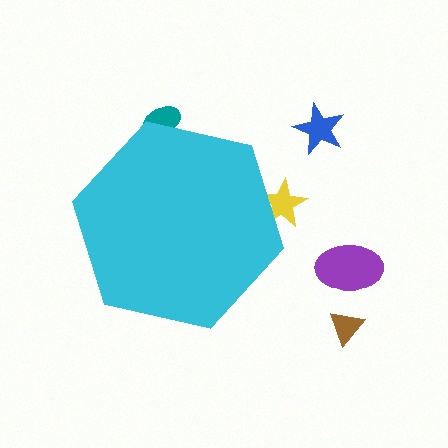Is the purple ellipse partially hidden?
No, the purple ellipse is fully visible.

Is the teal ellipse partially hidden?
Yes, the teal ellipse is partially hidden behind the cyan hexagon.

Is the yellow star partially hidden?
Yes, the yellow star is partially hidden behind the cyan hexagon.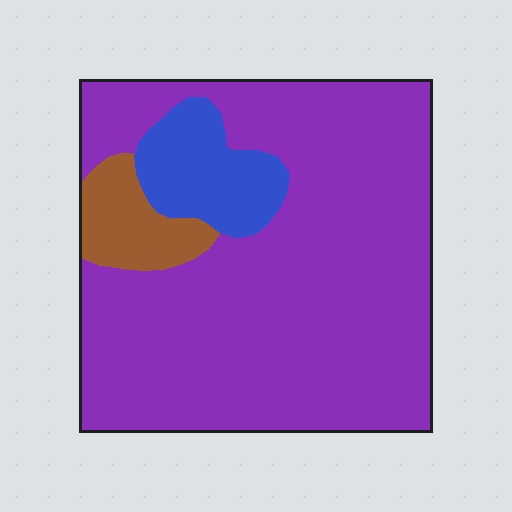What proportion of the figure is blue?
Blue covers roughly 10% of the figure.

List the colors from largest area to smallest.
From largest to smallest: purple, blue, brown.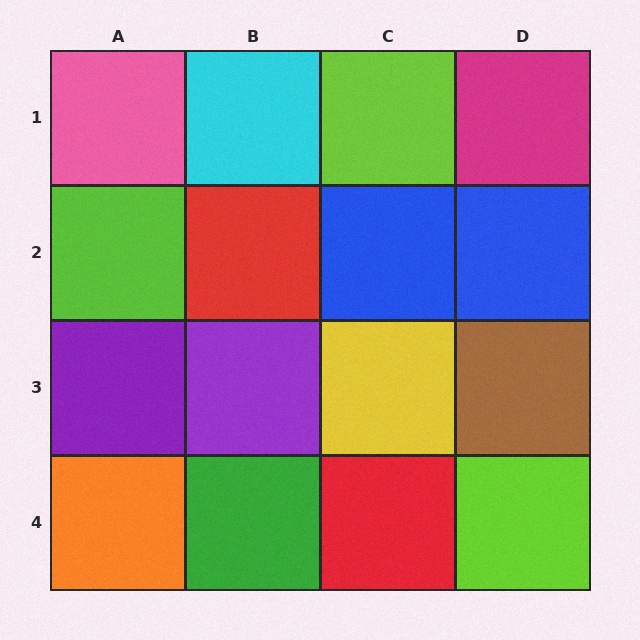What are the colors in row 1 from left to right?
Pink, cyan, lime, magenta.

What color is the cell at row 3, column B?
Purple.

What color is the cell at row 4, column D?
Lime.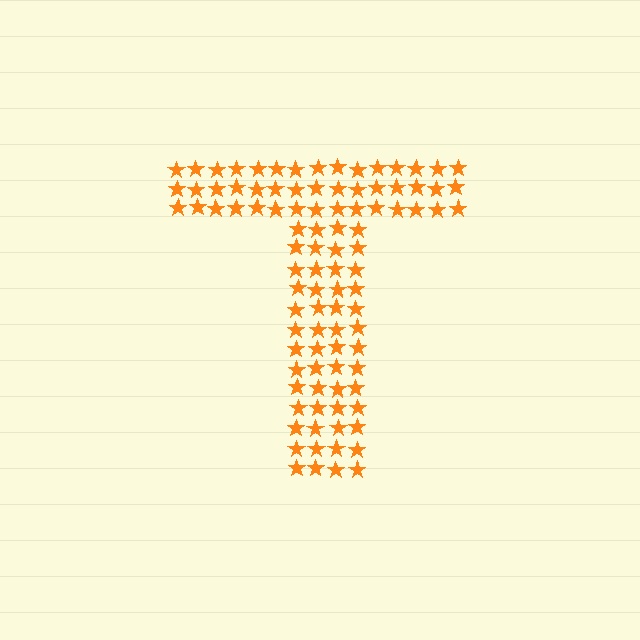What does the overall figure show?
The overall figure shows the letter T.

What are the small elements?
The small elements are stars.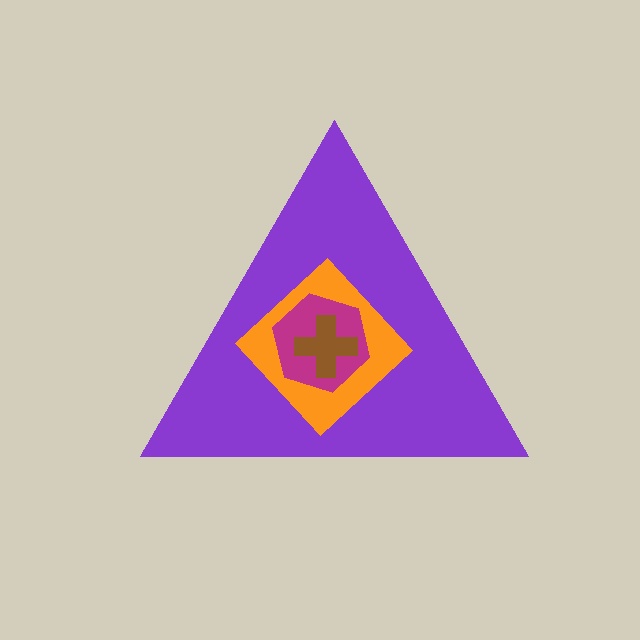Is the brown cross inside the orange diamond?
Yes.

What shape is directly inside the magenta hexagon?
The brown cross.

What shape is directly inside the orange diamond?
The magenta hexagon.